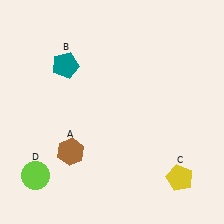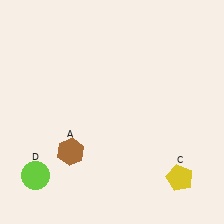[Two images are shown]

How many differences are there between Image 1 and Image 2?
There is 1 difference between the two images.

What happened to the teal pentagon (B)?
The teal pentagon (B) was removed in Image 2. It was in the top-left area of Image 1.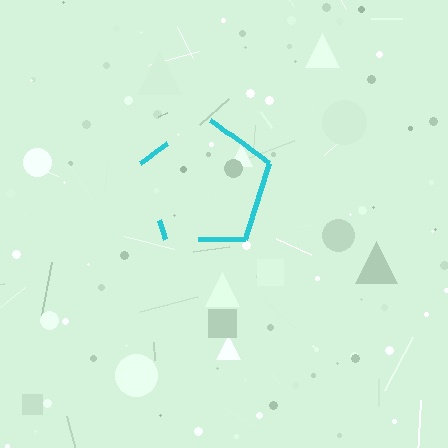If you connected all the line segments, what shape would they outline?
They would outline a pentagon.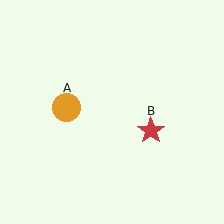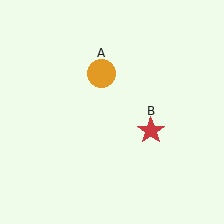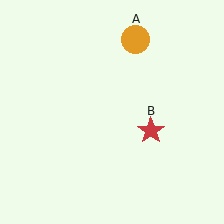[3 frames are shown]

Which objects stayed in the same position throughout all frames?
Red star (object B) remained stationary.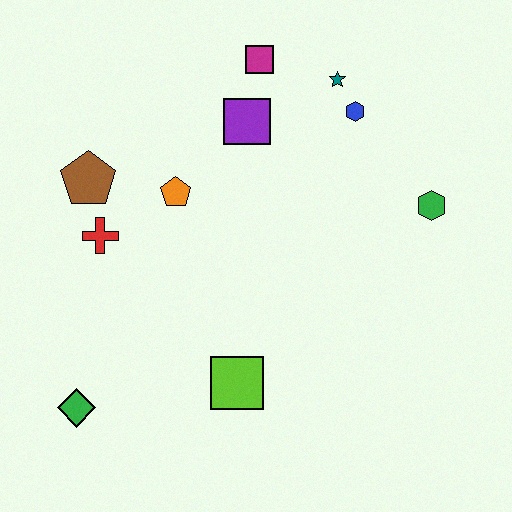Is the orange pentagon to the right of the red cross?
Yes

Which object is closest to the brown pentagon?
The red cross is closest to the brown pentagon.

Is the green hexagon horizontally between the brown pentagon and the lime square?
No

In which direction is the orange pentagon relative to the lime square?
The orange pentagon is above the lime square.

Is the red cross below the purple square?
Yes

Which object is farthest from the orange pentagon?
The green hexagon is farthest from the orange pentagon.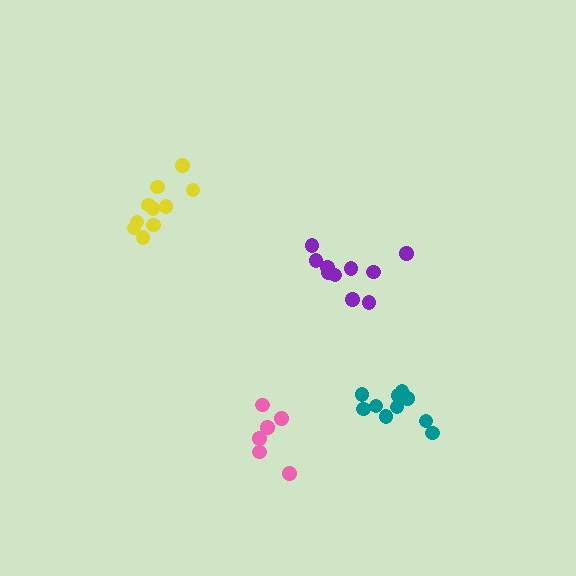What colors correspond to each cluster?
The clusters are colored: pink, teal, purple, yellow.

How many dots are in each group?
Group 1: 6 dots, Group 2: 10 dots, Group 3: 10 dots, Group 4: 10 dots (36 total).